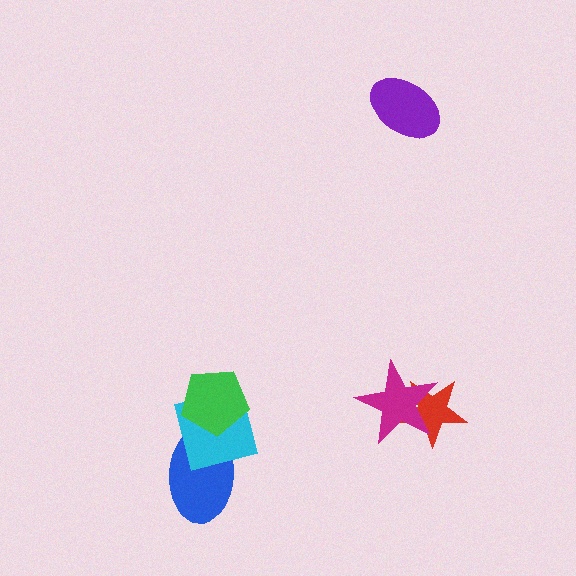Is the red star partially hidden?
Yes, it is partially covered by another shape.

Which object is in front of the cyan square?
The green pentagon is in front of the cyan square.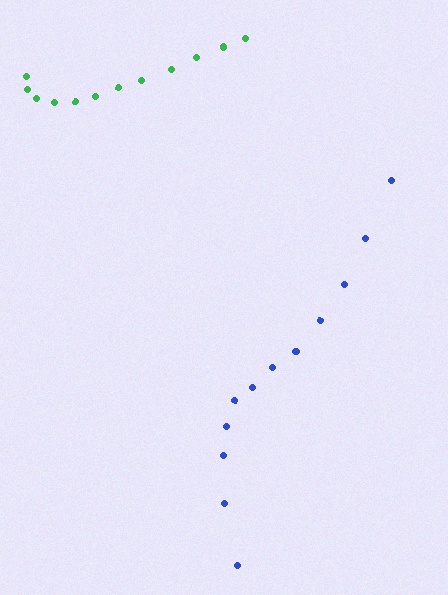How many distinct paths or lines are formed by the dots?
There are 2 distinct paths.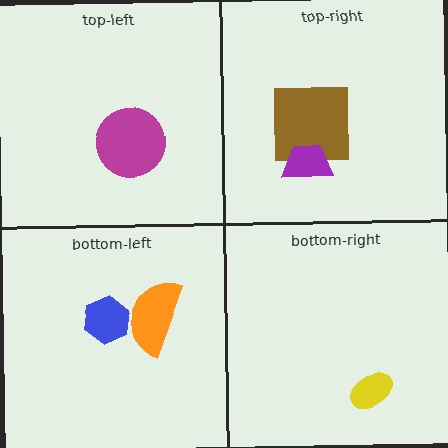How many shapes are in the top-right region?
2.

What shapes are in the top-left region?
The magenta circle.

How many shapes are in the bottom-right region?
1.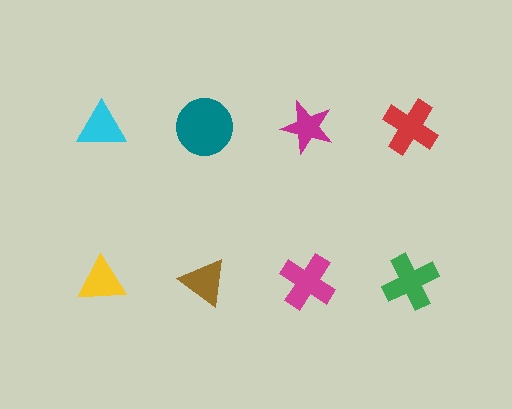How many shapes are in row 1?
4 shapes.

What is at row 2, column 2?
A brown triangle.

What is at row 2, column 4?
A green cross.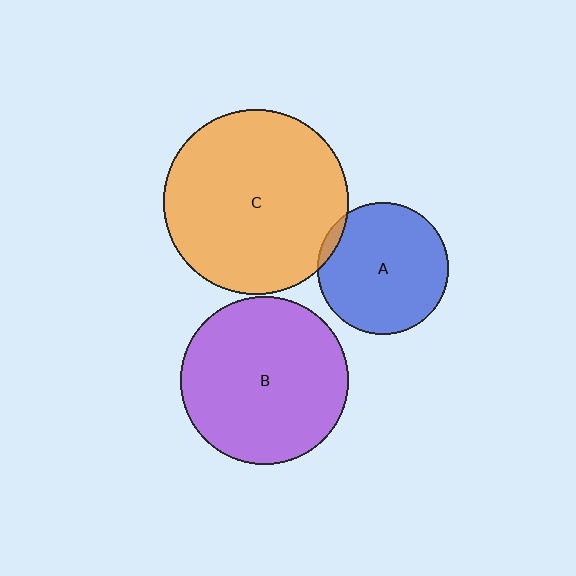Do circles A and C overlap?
Yes.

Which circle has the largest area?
Circle C (orange).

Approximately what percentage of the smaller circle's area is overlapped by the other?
Approximately 5%.